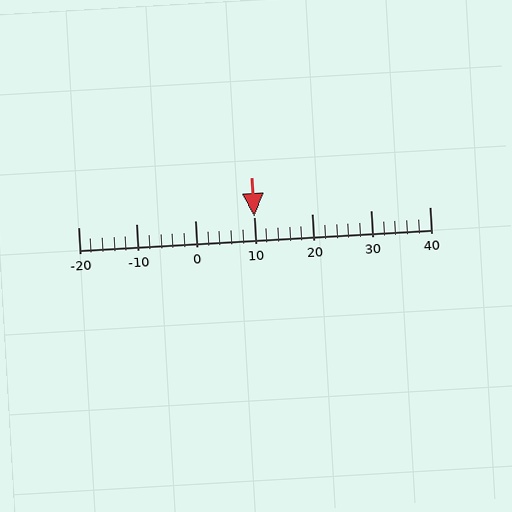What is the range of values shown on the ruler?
The ruler shows values from -20 to 40.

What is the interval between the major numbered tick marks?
The major tick marks are spaced 10 units apart.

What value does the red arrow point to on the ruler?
The red arrow points to approximately 10.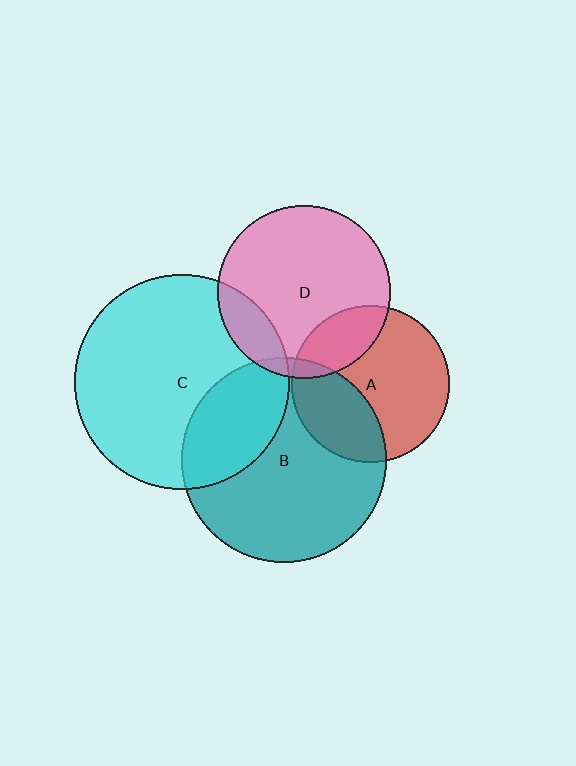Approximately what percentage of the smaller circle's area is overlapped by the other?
Approximately 30%.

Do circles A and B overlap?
Yes.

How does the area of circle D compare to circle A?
Approximately 1.2 times.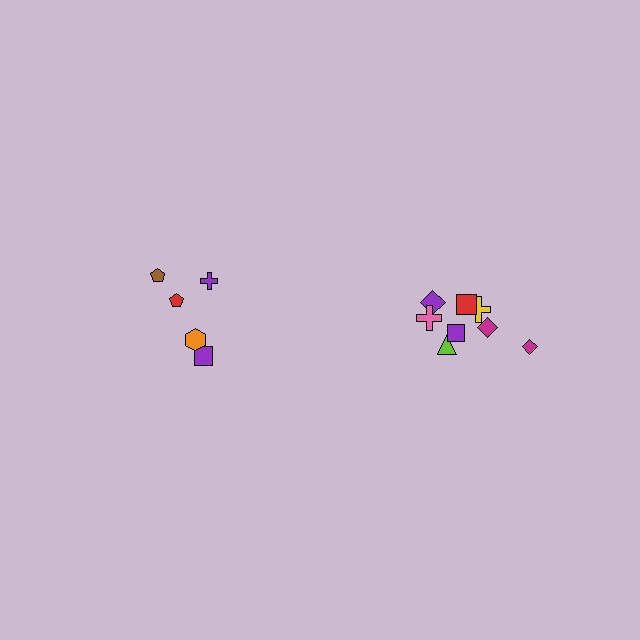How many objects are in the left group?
There are 5 objects.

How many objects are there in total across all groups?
There are 13 objects.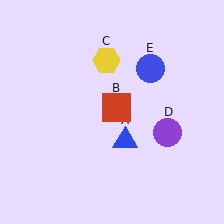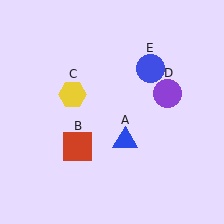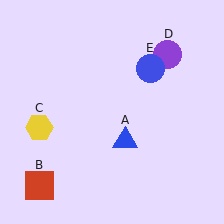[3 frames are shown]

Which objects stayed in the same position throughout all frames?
Blue triangle (object A) and blue circle (object E) remained stationary.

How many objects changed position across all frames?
3 objects changed position: red square (object B), yellow hexagon (object C), purple circle (object D).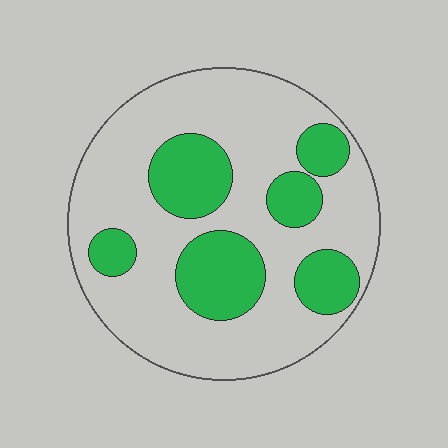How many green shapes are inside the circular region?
6.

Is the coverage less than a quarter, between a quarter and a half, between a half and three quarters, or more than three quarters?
Between a quarter and a half.